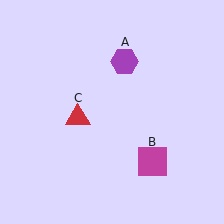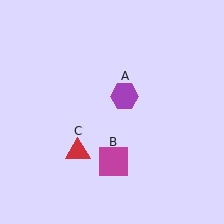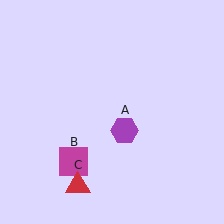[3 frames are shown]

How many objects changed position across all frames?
3 objects changed position: purple hexagon (object A), magenta square (object B), red triangle (object C).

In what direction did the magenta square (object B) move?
The magenta square (object B) moved left.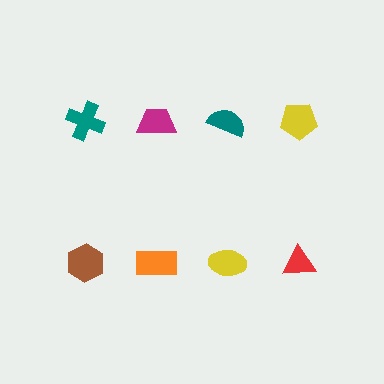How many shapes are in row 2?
4 shapes.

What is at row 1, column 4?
A yellow pentagon.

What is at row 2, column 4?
A red triangle.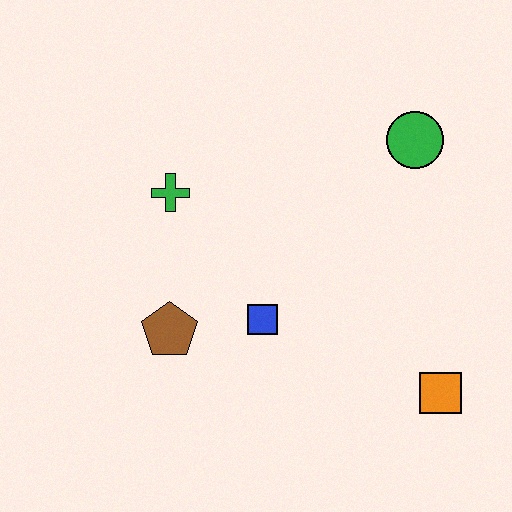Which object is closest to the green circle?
The blue square is closest to the green circle.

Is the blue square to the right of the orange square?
No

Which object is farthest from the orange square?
The green cross is farthest from the orange square.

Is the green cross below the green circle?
Yes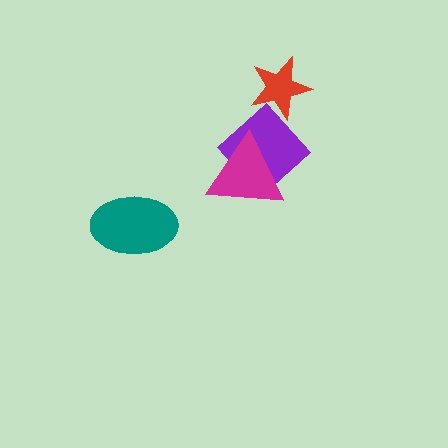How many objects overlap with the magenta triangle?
1 object overlaps with the magenta triangle.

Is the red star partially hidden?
No, no other shape covers it.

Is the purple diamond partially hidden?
Yes, it is partially covered by another shape.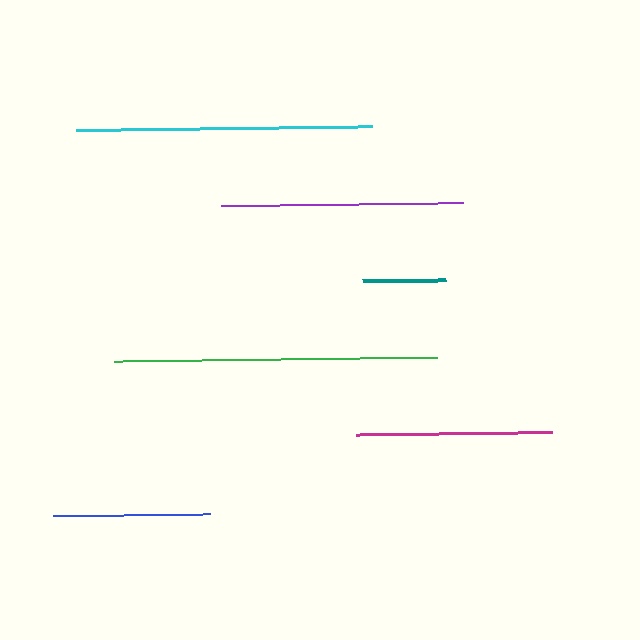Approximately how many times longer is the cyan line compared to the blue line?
The cyan line is approximately 1.9 times the length of the blue line.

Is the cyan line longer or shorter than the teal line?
The cyan line is longer than the teal line.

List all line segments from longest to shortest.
From longest to shortest: green, cyan, purple, magenta, blue, teal.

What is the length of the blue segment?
The blue segment is approximately 157 pixels long.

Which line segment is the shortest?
The teal line is the shortest at approximately 83 pixels.